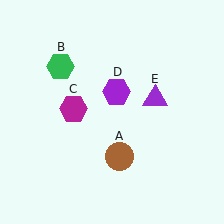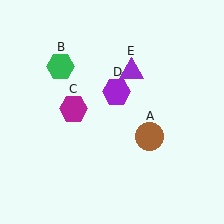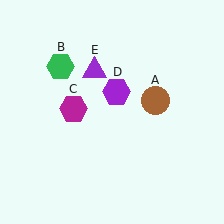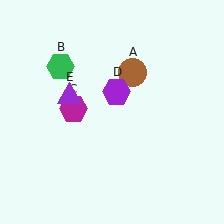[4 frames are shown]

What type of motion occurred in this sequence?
The brown circle (object A), purple triangle (object E) rotated counterclockwise around the center of the scene.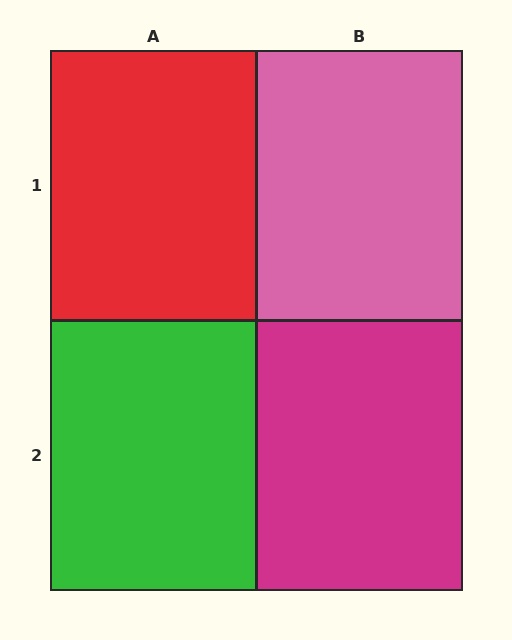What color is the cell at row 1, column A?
Red.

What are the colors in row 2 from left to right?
Green, magenta.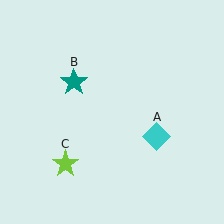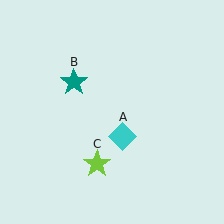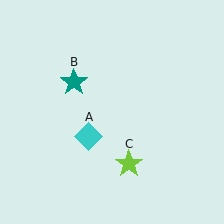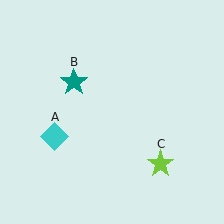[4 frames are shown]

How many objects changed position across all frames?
2 objects changed position: cyan diamond (object A), lime star (object C).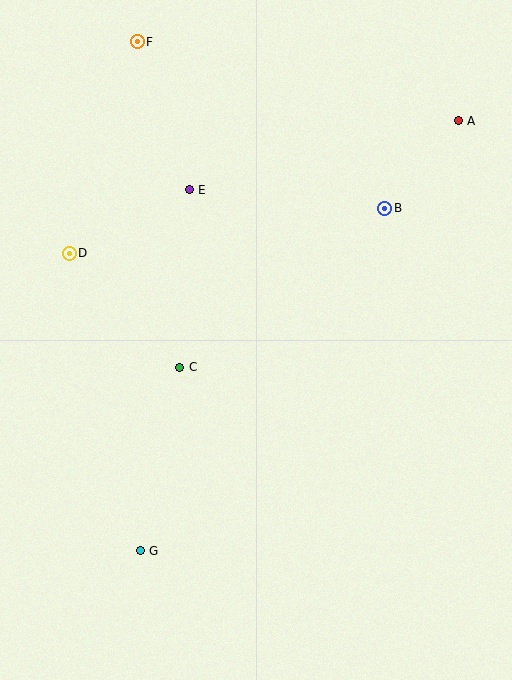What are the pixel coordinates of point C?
Point C is at (180, 367).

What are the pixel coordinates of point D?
Point D is at (69, 253).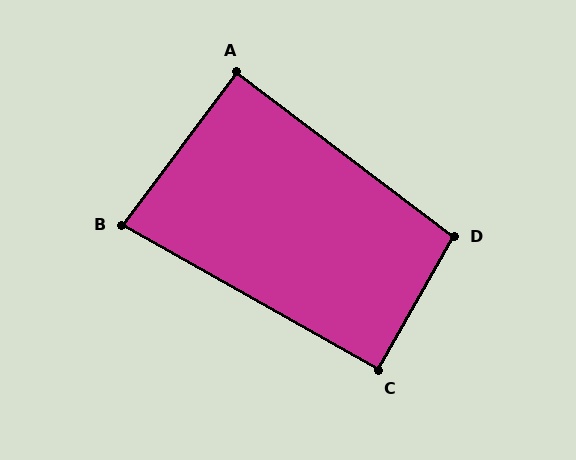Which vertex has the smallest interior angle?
B, at approximately 83 degrees.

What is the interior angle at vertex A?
Approximately 90 degrees (approximately right).